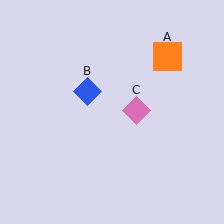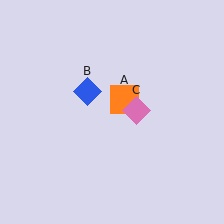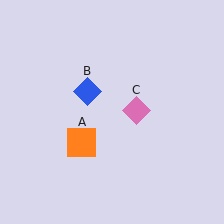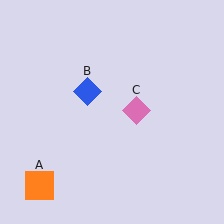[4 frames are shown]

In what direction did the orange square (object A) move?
The orange square (object A) moved down and to the left.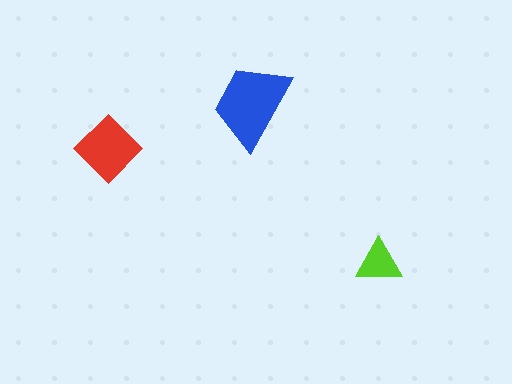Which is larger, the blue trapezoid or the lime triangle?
The blue trapezoid.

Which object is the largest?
The blue trapezoid.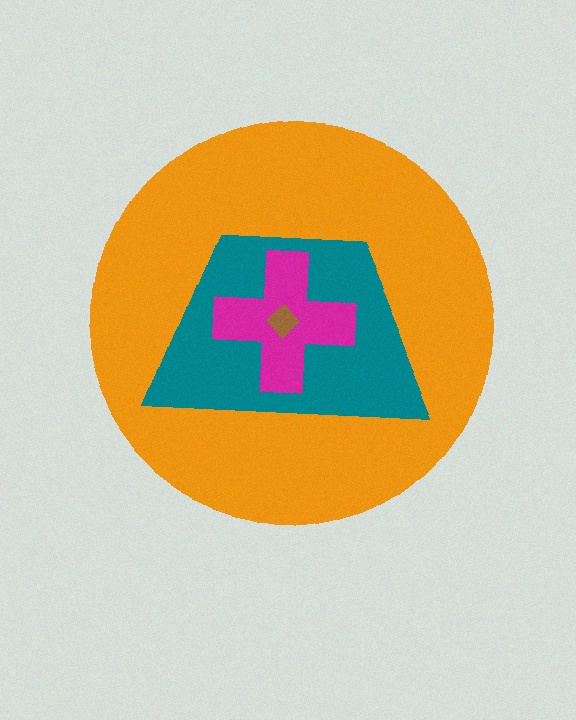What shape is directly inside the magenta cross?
The brown diamond.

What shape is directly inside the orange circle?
The teal trapezoid.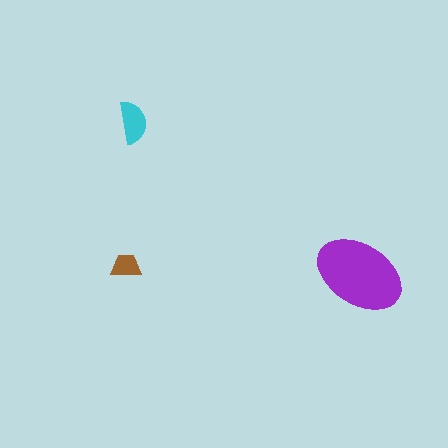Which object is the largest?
The purple ellipse.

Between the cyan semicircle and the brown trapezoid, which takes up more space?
The cyan semicircle.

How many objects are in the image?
There are 3 objects in the image.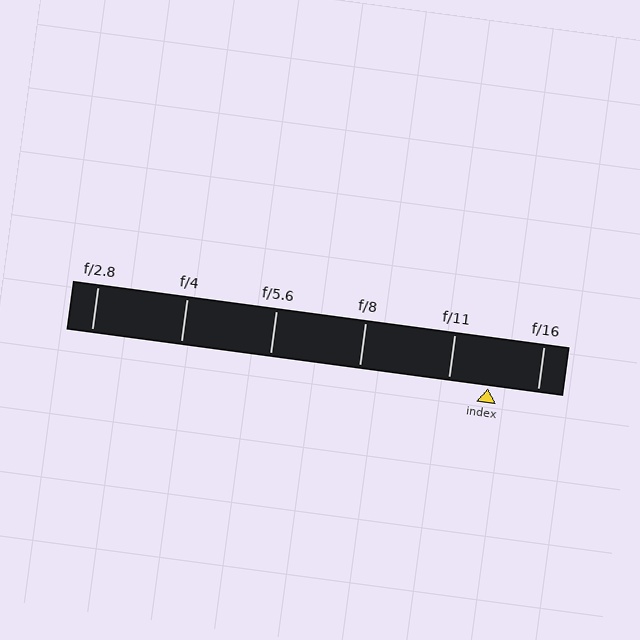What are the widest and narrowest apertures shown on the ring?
The widest aperture shown is f/2.8 and the narrowest is f/16.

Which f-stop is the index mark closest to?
The index mark is closest to f/11.